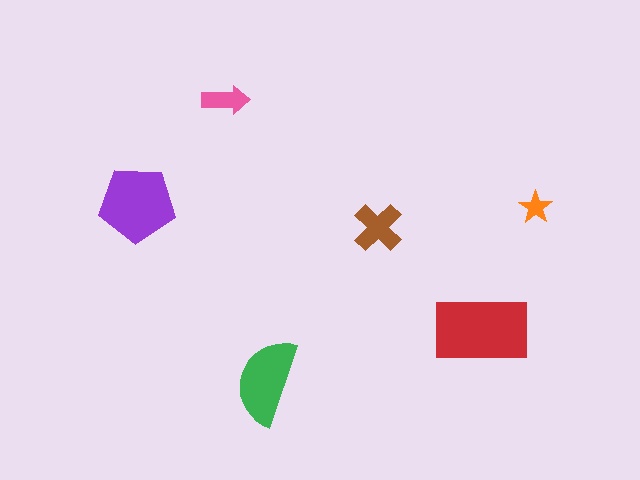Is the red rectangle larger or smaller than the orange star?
Larger.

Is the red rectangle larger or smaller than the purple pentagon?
Larger.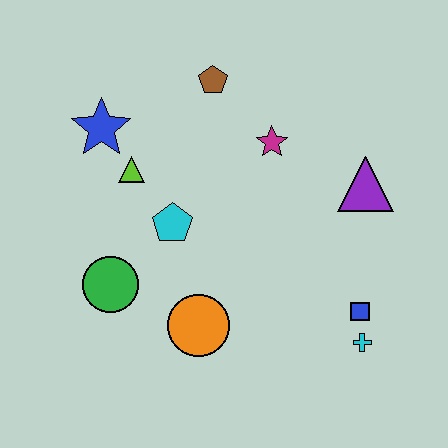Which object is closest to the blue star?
The lime triangle is closest to the blue star.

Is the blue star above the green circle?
Yes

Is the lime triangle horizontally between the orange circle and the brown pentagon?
No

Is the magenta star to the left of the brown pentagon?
No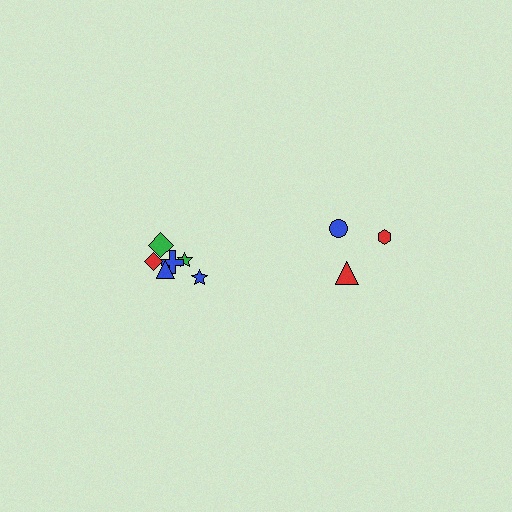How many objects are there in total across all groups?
There are 9 objects.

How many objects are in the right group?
There are 3 objects.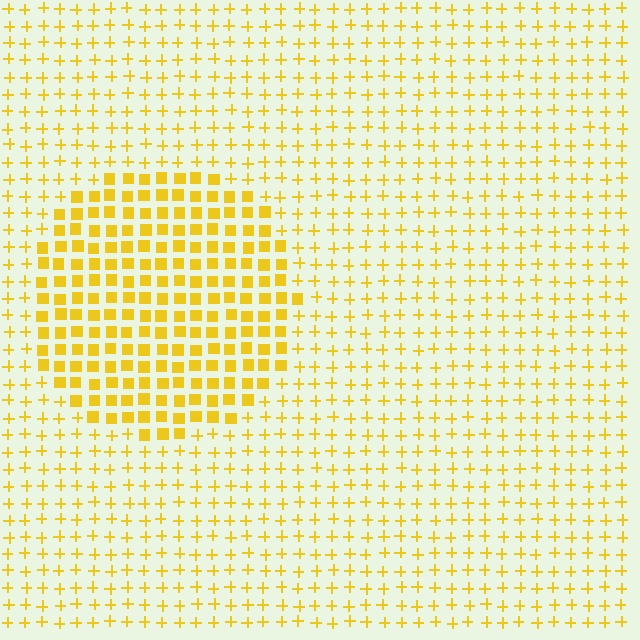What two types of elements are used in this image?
The image uses squares inside the circle region and plus signs outside it.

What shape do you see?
I see a circle.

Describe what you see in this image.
The image is filled with small yellow elements arranged in a uniform grid. A circle-shaped region contains squares, while the surrounding area contains plus signs. The boundary is defined purely by the change in element shape.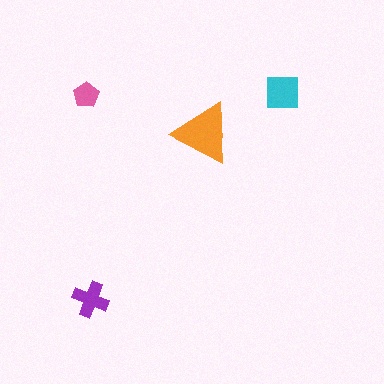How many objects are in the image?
There are 4 objects in the image.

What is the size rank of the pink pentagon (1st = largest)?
4th.